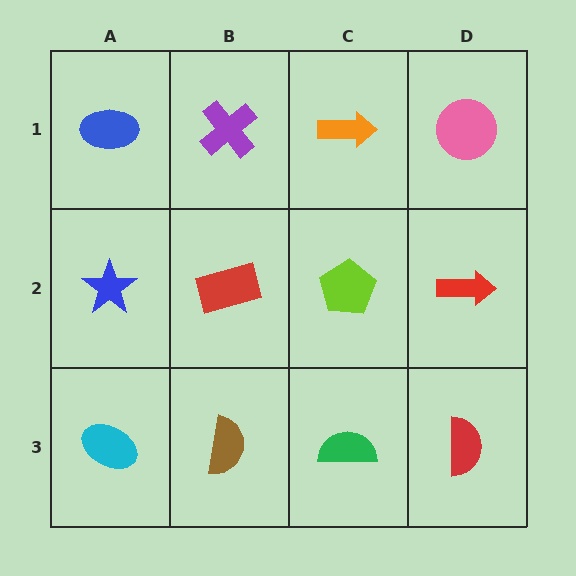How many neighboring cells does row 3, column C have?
3.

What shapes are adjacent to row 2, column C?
An orange arrow (row 1, column C), a green semicircle (row 3, column C), a red rectangle (row 2, column B), a red arrow (row 2, column D).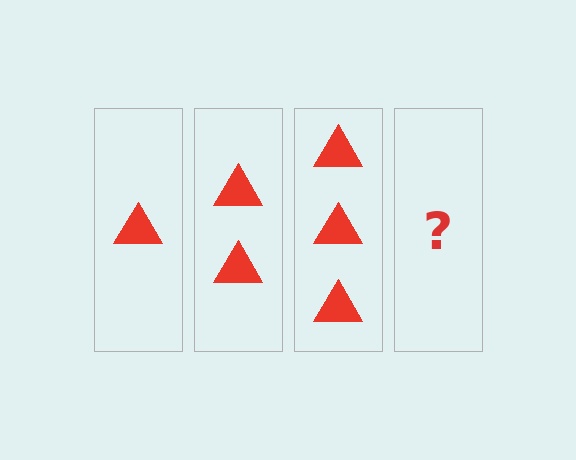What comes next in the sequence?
The next element should be 4 triangles.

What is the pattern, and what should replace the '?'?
The pattern is that each step adds one more triangle. The '?' should be 4 triangles.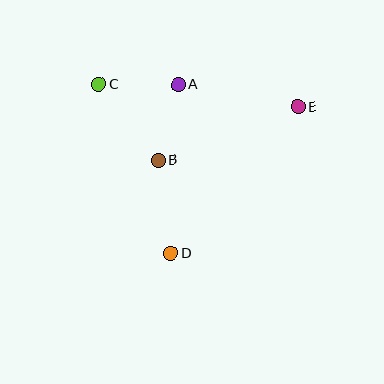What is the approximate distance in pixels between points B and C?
The distance between B and C is approximately 97 pixels.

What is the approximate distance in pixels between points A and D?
The distance between A and D is approximately 169 pixels.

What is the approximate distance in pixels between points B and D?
The distance between B and D is approximately 94 pixels.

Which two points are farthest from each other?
Points C and E are farthest from each other.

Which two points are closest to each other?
Points A and B are closest to each other.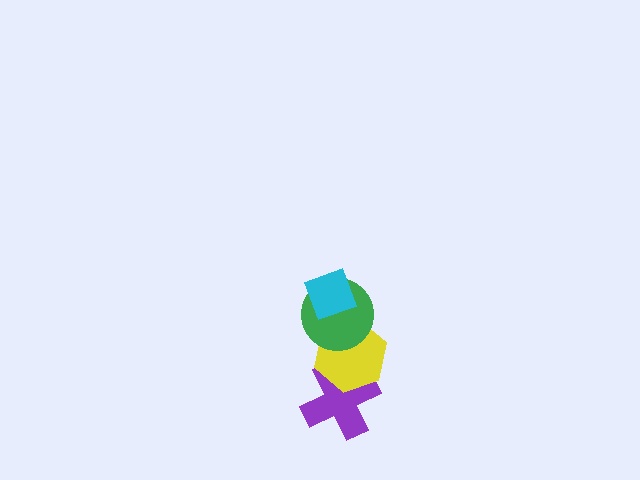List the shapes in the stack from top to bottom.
From top to bottom: the cyan diamond, the green circle, the yellow hexagon, the purple cross.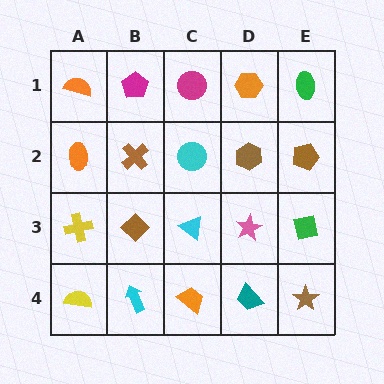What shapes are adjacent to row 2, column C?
A magenta circle (row 1, column C), a cyan triangle (row 3, column C), a brown cross (row 2, column B), a brown hexagon (row 2, column D).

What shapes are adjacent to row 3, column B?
A brown cross (row 2, column B), a cyan arrow (row 4, column B), a yellow cross (row 3, column A), a cyan triangle (row 3, column C).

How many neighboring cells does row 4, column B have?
3.